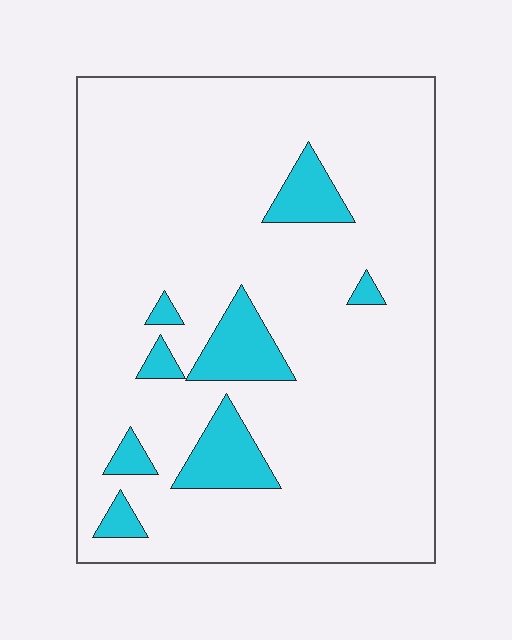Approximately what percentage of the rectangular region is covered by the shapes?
Approximately 10%.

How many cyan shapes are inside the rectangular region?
8.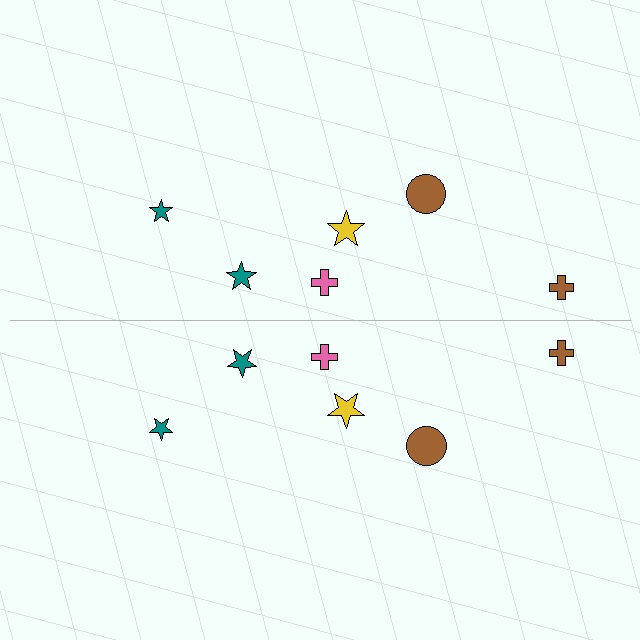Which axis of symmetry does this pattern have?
The pattern has a horizontal axis of symmetry running through the center of the image.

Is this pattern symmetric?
Yes, this pattern has bilateral (reflection) symmetry.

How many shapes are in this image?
There are 12 shapes in this image.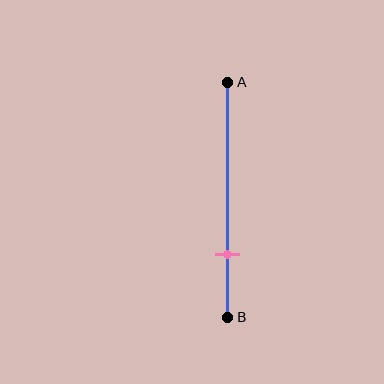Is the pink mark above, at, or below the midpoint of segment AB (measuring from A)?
The pink mark is below the midpoint of segment AB.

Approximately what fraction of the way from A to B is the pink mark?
The pink mark is approximately 75% of the way from A to B.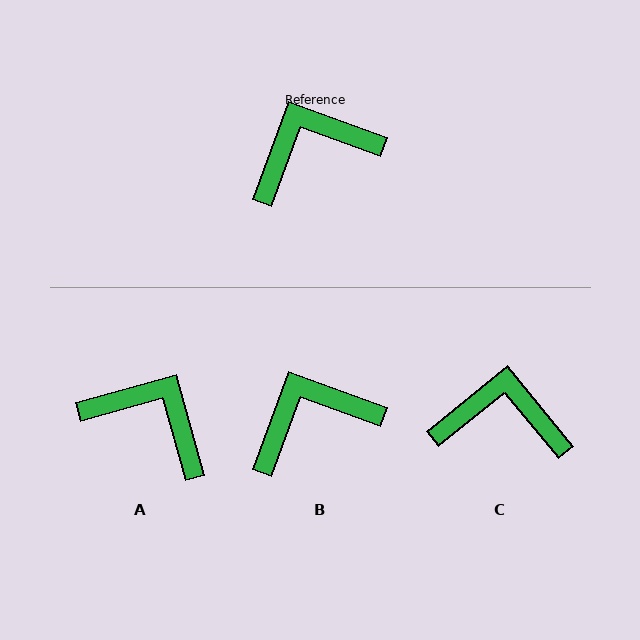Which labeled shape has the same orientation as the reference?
B.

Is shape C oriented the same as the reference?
No, it is off by about 30 degrees.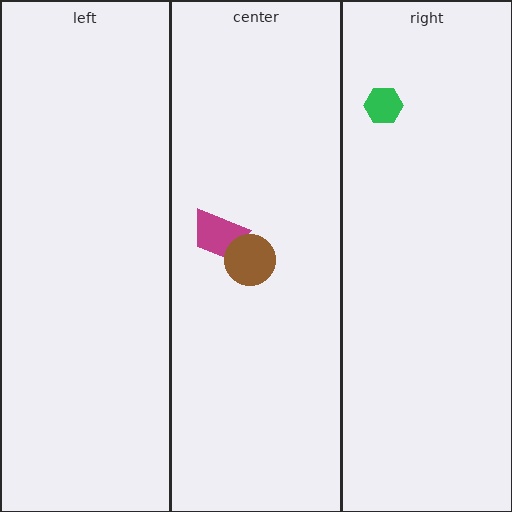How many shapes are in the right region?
1.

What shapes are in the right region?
The green hexagon.